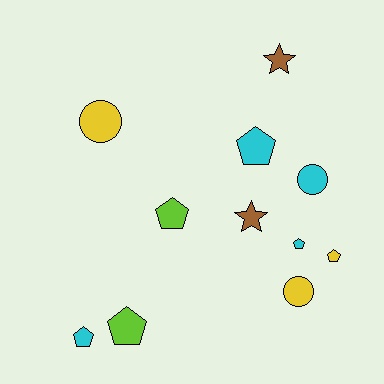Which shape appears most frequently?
Pentagon, with 6 objects.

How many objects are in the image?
There are 11 objects.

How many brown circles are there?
There are no brown circles.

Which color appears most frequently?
Cyan, with 4 objects.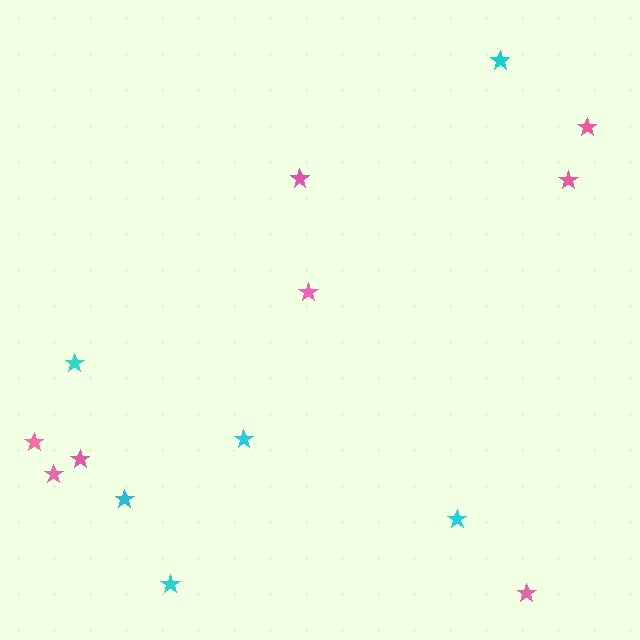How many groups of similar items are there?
There are 2 groups: one group of pink stars (8) and one group of cyan stars (6).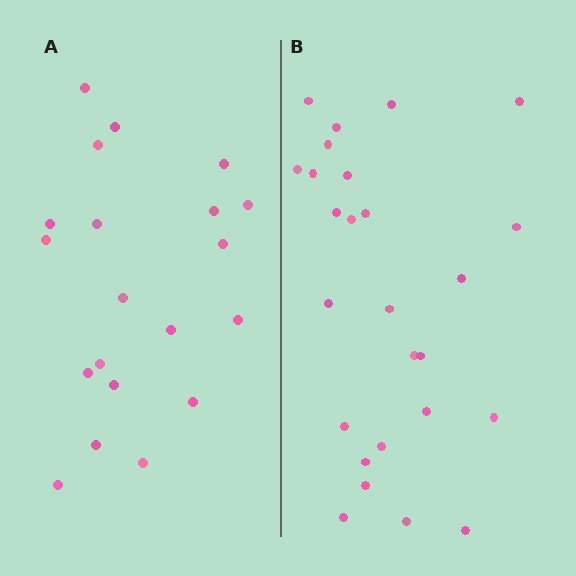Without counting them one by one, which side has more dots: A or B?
Region B (the right region) has more dots.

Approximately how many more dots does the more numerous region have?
Region B has about 6 more dots than region A.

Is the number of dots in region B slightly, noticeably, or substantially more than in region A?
Region B has noticeably more, but not dramatically so. The ratio is roughly 1.3 to 1.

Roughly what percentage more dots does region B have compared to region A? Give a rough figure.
About 30% more.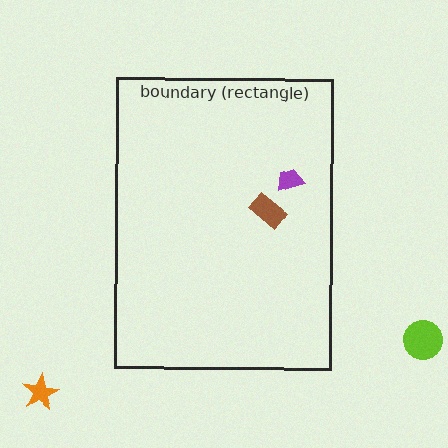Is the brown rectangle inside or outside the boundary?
Inside.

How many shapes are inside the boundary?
2 inside, 2 outside.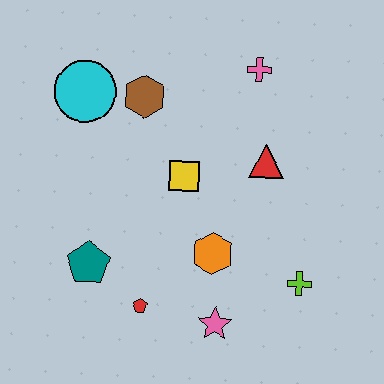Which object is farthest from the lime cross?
The cyan circle is farthest from the lime cross.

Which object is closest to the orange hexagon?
The pink star is closest to the orange hexagon.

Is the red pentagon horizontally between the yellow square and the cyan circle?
Yes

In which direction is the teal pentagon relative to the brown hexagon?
The teal pentagon is below the brown hexagon.